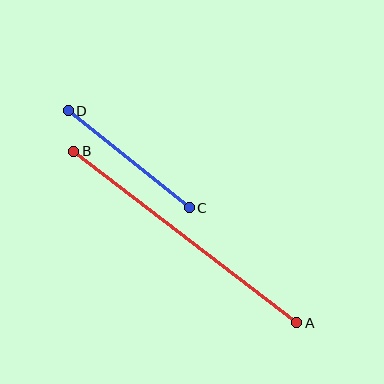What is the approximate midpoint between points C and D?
The midpoint is at approximately (129, 159) pixels.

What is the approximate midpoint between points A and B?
The midpoint is at approximately (185, 237) pixels.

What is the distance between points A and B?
The distance is approximately 282 pixels.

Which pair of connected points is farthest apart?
Points A and B are farthest apart.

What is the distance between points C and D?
The distance is approximately 155 pixels.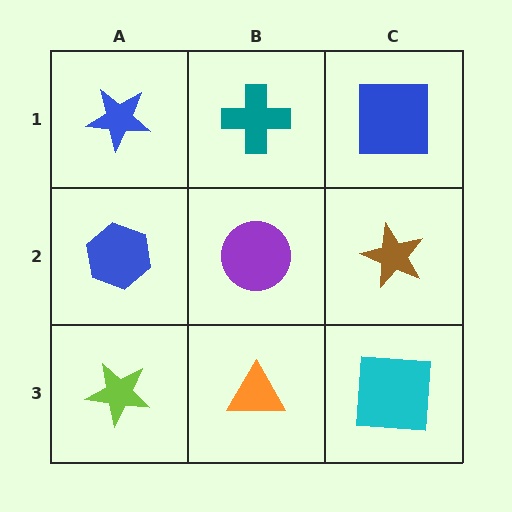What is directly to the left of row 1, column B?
A blue star.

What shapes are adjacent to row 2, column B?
A teal cross (row 1, column B), an orange triangle (row 3, column B), a blue hexagon (row 2, column A), a brown star (row 2, column C).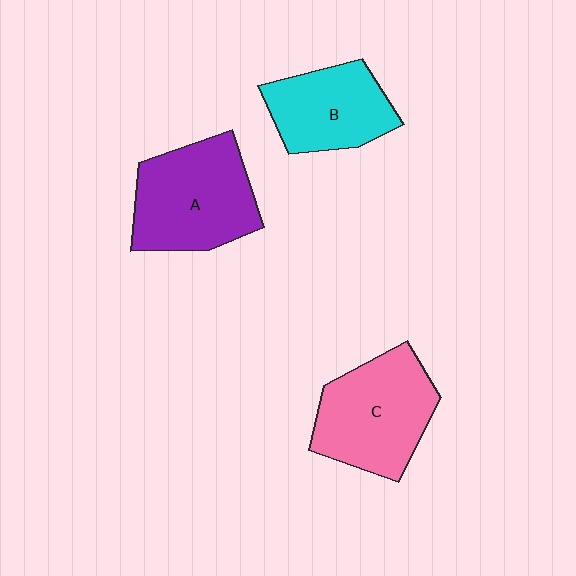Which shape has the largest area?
Shape A (purple).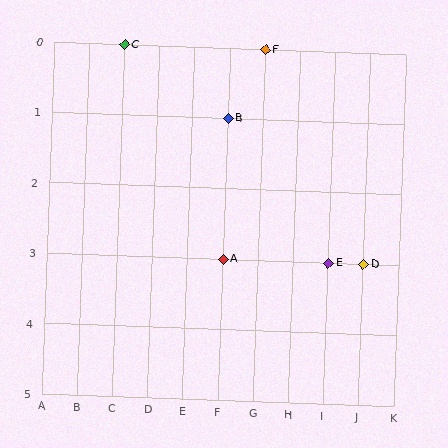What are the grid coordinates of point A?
Point A is at grid coordinates (F, 3).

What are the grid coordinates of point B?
Point B is at grid coordinates (F, 1).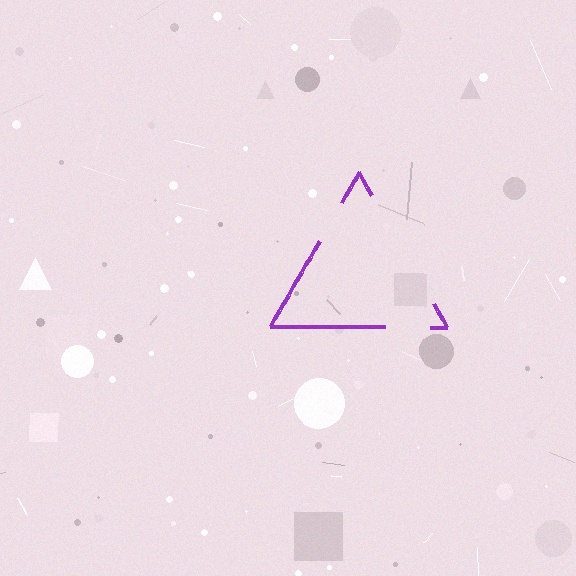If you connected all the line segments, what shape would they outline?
They would outline a triangle.